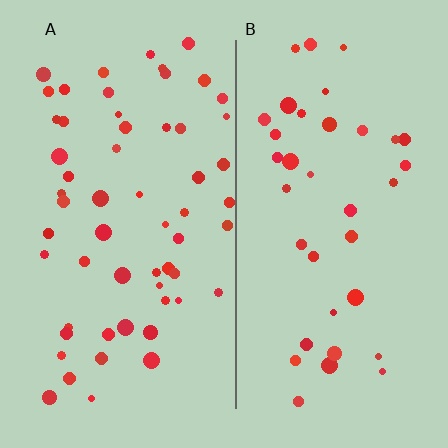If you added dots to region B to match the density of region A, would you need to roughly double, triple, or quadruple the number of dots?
Approximately double.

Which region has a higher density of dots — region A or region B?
A (the left).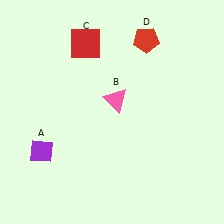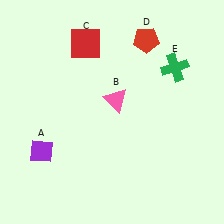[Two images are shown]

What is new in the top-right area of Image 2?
A green cross (E) was added in the top-right area of Image 2.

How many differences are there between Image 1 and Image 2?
There is 1 difference between the two images.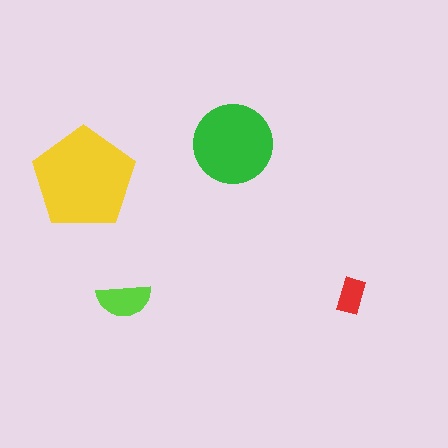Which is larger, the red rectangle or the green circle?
The green circle.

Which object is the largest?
The yellow pentagon.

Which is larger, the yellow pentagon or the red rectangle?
The yellow pentagon.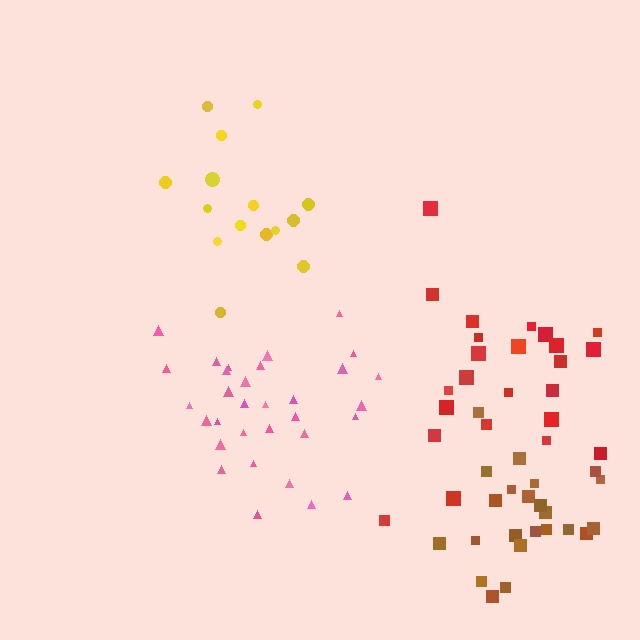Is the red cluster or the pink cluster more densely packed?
Pink.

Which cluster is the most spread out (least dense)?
Yellow.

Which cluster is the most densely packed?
Brown.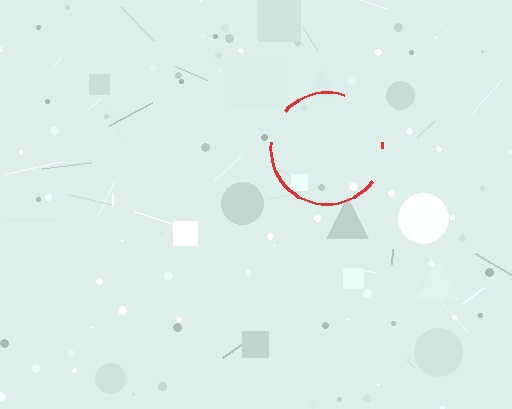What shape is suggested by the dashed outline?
The dashed outline suggests a circle.